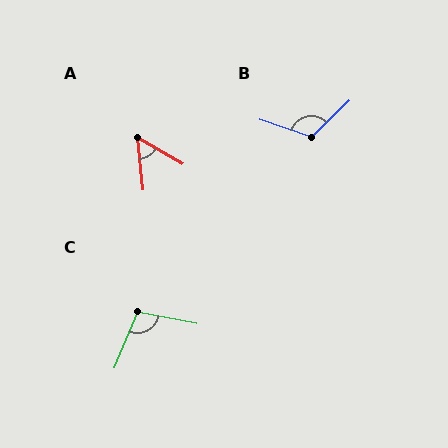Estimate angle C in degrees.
Approximately 102 degrees.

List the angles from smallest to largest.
A (54°), C (102°), B (118°).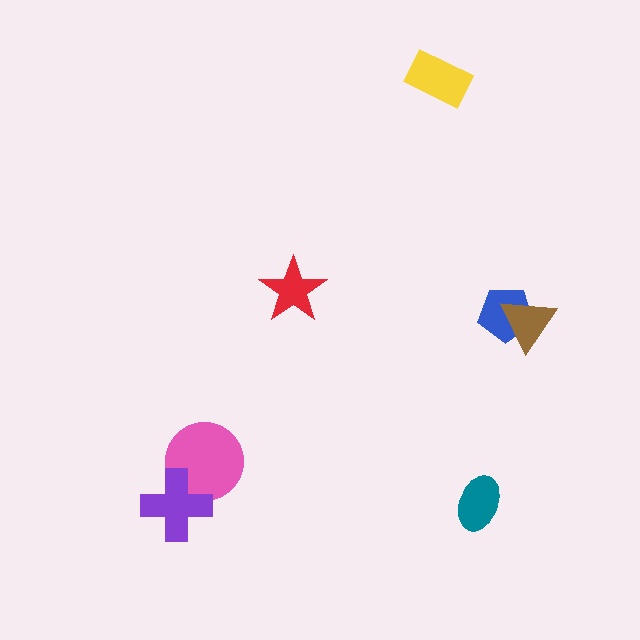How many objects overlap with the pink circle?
1 object overlaps with the pink circle.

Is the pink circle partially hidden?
Yes, it is partially covered by another shape.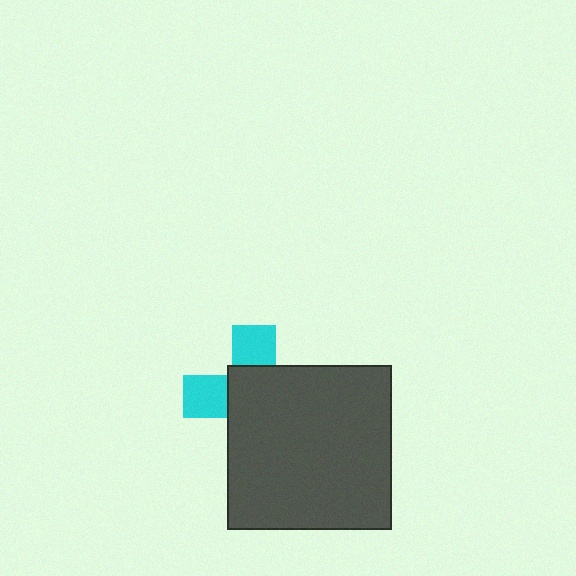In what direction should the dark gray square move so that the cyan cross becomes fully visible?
The dark gray square should move toward the lower-right. That is the shortest direction to clear the overlap and leave the cyan cross fully visible.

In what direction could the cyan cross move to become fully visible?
The cyan cross could move toward the upper-left. That would shift it out from behind the dark gray square entirely.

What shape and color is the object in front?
The object in front is a dark gray square.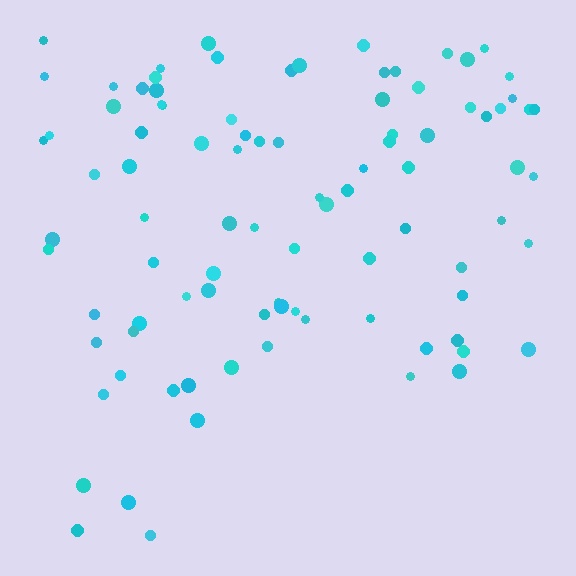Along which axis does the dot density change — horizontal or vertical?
Vertical.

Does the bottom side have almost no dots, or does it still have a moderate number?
Still a moderate number, just noticeably fewer than the top.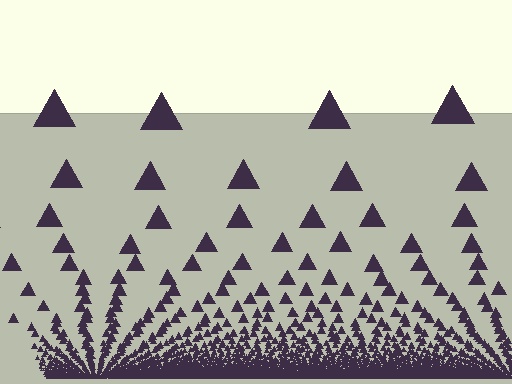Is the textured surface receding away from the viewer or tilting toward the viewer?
The surface appears to tilt toward the viewer. Texture elements get larger and sparser toward the top.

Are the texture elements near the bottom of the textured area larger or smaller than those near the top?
Smaller. The gradient is inverted — elements near the bottom are smaller and denser.